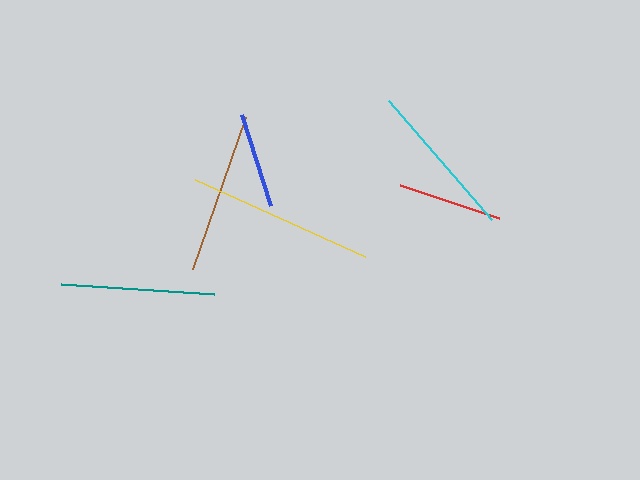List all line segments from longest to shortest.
From longest to shortest: yellow, brown, cyan, teal, red, blue.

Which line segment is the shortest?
The blue line is the shortest at approximately 95 pixels.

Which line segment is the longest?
The yellow line is the longest at approximately 187 pixels.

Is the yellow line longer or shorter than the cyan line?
The yellow line is longer than the cyan line.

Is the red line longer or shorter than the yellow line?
The yellow line is longer than the red line.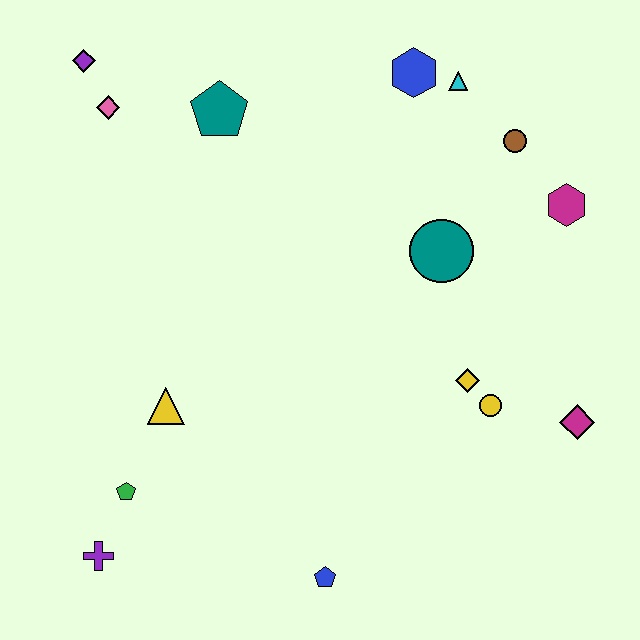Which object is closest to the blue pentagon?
The green pentagon is closest to the blue pentagon.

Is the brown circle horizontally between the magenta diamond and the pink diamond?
Yes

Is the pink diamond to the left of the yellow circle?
Yes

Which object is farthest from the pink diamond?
The magenta diamond is farthest from the pink diamond.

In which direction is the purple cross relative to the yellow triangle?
The purple cross is below the yellow triangle.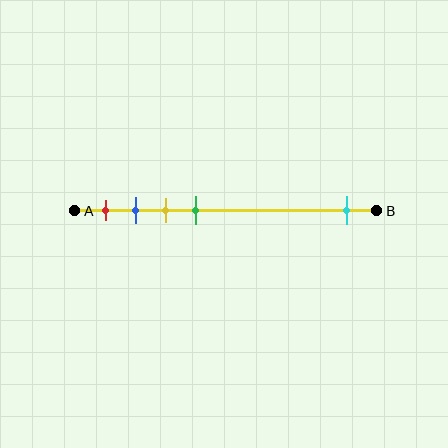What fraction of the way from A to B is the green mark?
The green mark is approximately 40% (0.4) of the way from A to B.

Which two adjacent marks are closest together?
The blue and yellow marks are the closest adjacent pair.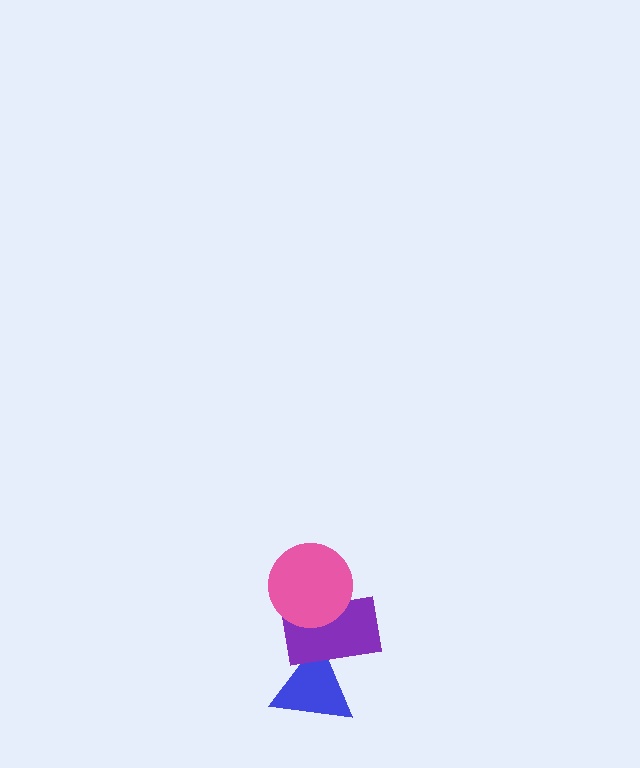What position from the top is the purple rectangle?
The purple rectangle is 2nd from the top.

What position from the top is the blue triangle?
The blue triangle is 3rd from the top.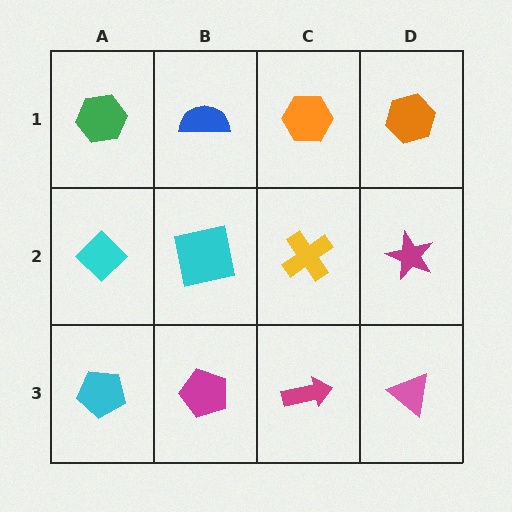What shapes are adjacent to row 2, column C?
An orange hexagon (row 1, column C), a magenta arrow (row 3, column C), a cyan square (row 2, column B), a magenta star (row 2, column D).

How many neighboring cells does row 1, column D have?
2.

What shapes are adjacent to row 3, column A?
A cyan diamond (row 2, column A), a magenta pentagon (row 3, column B).